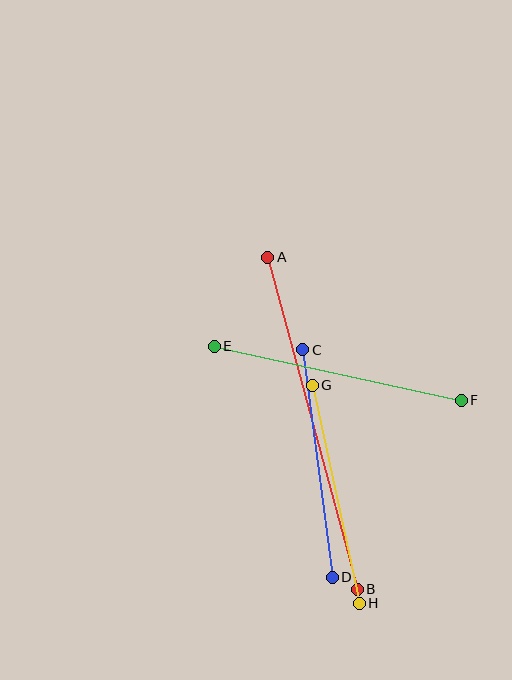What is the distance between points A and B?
The distance is approximately 344 pixels.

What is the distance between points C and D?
The distance is approximately 229 pixels.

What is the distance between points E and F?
The distance is approximately 253 pixels.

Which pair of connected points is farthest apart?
Points A and B are farthest apart.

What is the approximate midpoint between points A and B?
The midpoint is at approximately (313, 423) pixels.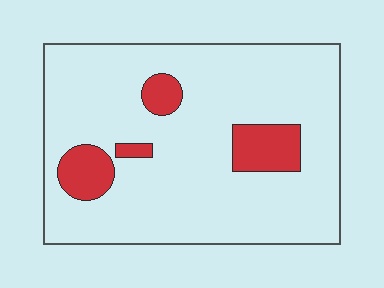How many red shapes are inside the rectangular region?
4.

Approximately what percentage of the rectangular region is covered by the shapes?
Approximately 15%.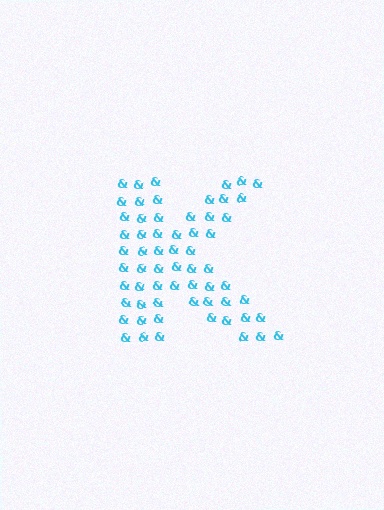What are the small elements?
The small elements are ampersands.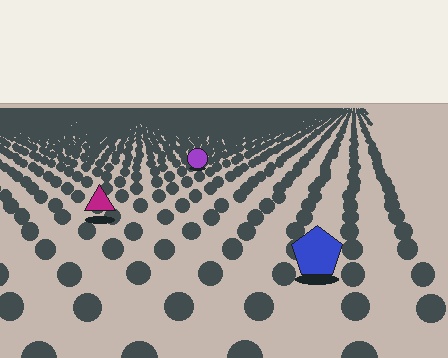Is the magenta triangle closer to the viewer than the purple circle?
Yes. The magenta triangle is closer — you can tell from the texture gradient: the ground texture is coarser near it.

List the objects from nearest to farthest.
From nearest to farthest: the blue pentagon, the magenta triangle, the purple circle.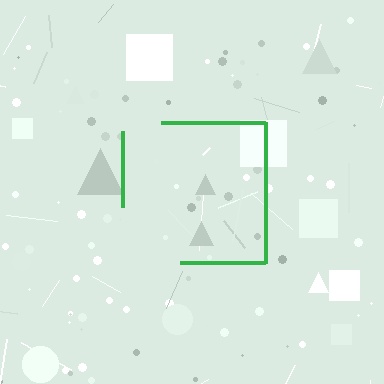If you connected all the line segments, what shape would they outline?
They would outline a square.